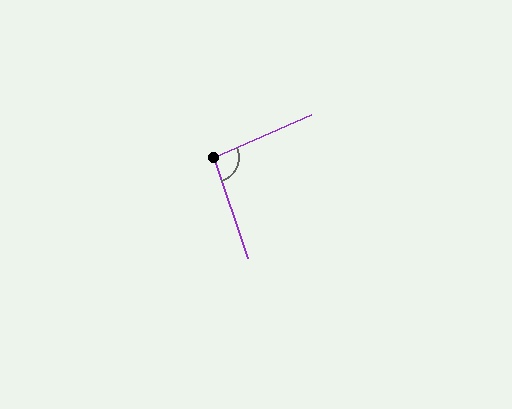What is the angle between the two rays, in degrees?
Approximately 95 degrees.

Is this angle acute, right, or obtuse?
It is obtuse.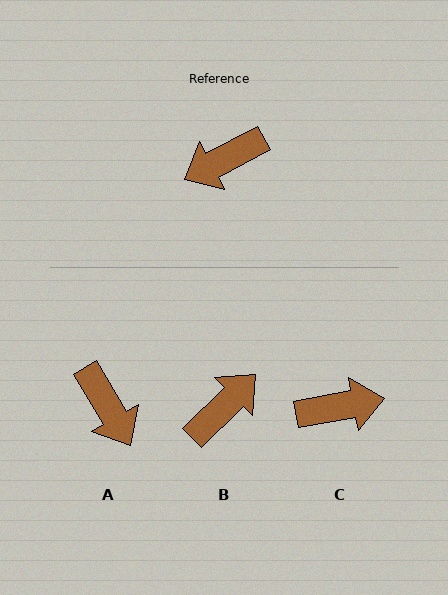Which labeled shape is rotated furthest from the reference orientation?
C, about 163 degrees away.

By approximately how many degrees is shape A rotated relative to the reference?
Approximately 93 degrees counter-clockwise.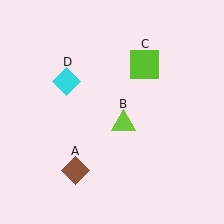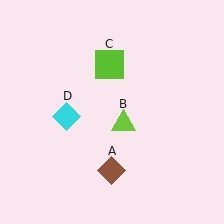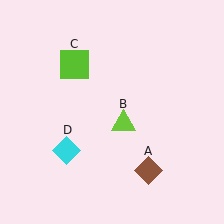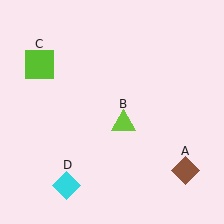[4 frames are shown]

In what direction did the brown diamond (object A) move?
The brown diamond (object A) moved right.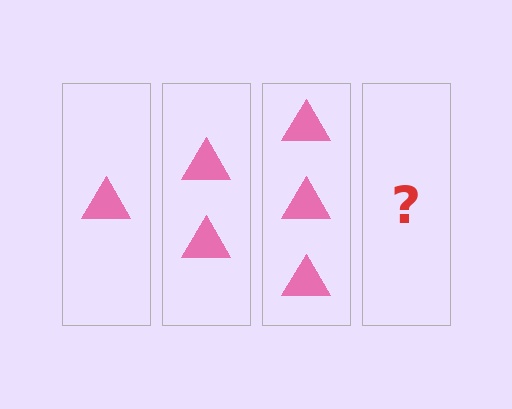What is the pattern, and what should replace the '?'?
The pattern is that each step adds one more triangle. The '?' should be 4 triangles.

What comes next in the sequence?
The next element should be 4 triangles.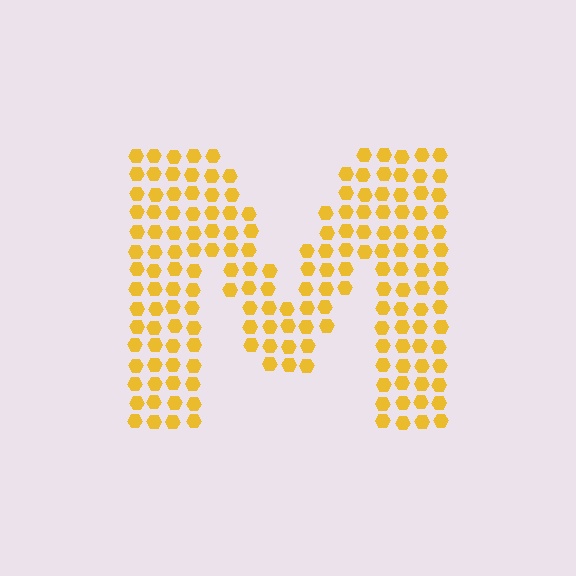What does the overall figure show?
The overall figure shows the letter M.